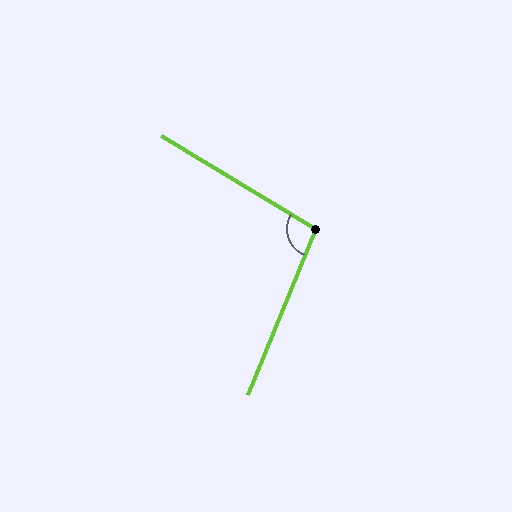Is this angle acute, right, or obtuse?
It is obtuse.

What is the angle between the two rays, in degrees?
Approximately 99 degrees.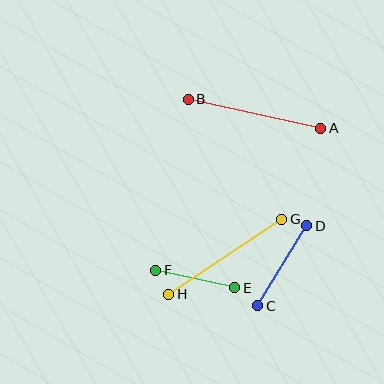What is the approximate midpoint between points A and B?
The midpoint is at approximately (255, 114) pixels.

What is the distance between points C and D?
The distance is approximately 94 pixels.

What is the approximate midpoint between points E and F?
The midpoint is at approximately (195, 279) pixels.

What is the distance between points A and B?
The distance is approximately 136 pixels.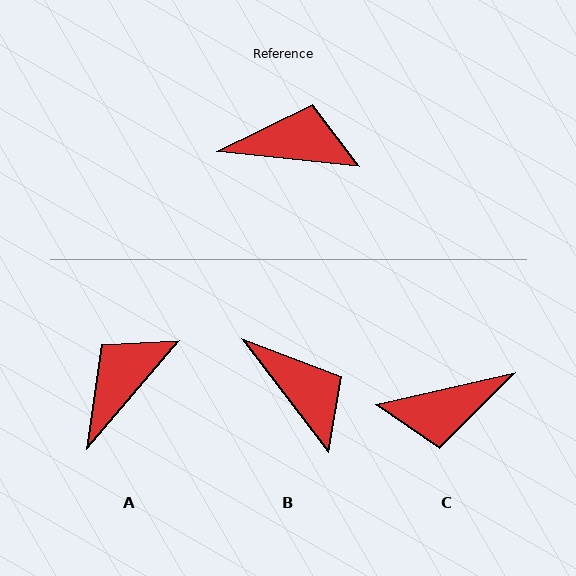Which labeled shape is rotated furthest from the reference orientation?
C, about 161 degrees away.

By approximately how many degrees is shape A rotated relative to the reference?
Approximately 56 degrees counter-clockwise.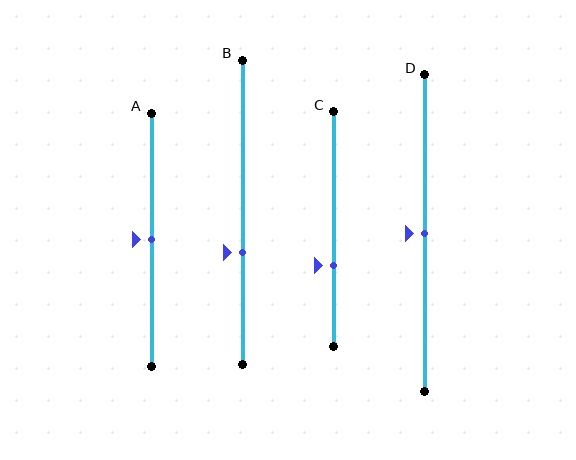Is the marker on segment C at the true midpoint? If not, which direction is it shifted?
No, the marker on segment C is shifted downward by about 15% of the segment length.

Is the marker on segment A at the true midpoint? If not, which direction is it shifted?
Yes, the marker on segment A is at the true midpoint.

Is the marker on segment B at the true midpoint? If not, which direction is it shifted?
No, the marker on segment B is shifted downward by about 13% of the segment length.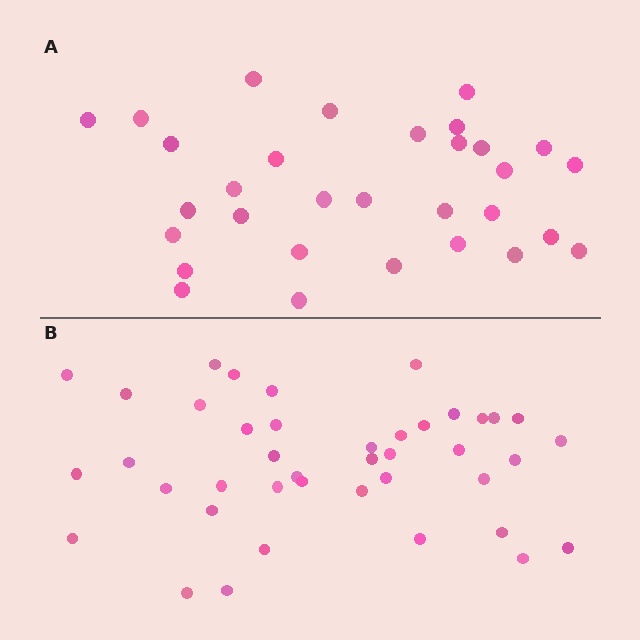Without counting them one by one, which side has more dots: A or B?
Region B (the bottom region) has more dots.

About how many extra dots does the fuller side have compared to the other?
Region B has roughly 10 or so more dots than region A.